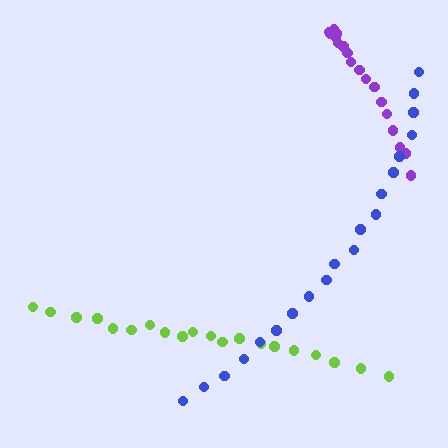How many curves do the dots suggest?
There are 3 distinct paths.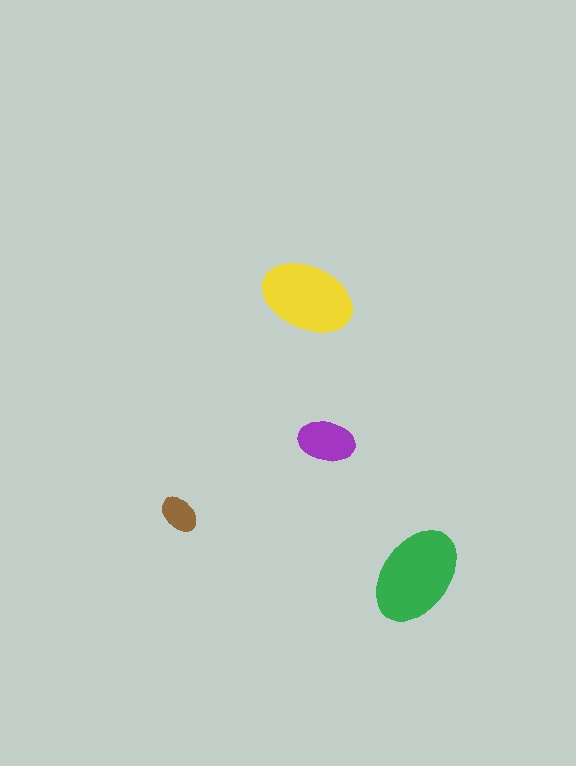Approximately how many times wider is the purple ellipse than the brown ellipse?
About 1.5 times wider.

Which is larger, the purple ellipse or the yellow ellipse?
The yellow one.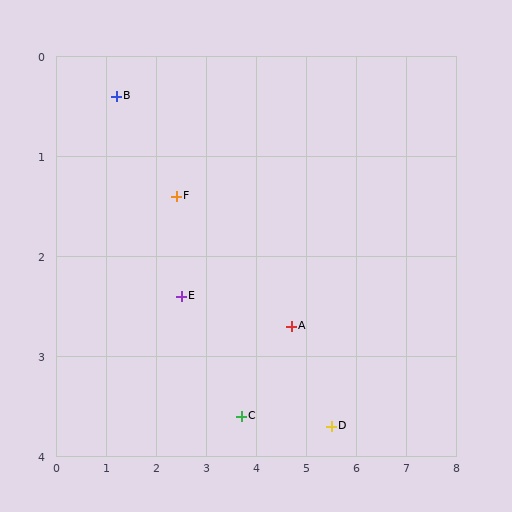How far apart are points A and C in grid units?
Points A and C are about 1.3 grid units apart.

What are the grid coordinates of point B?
Point B is at approximately (1.2, 0.4).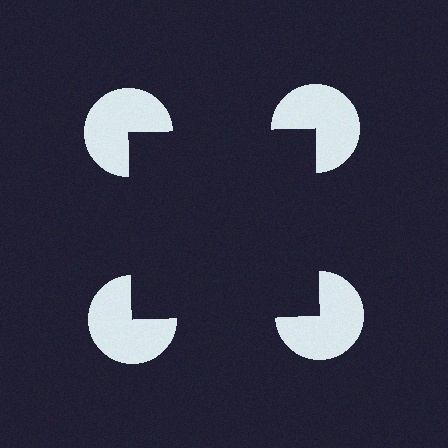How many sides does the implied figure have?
4 sides.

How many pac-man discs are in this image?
There are 4 — one at each vertex of the illusory square.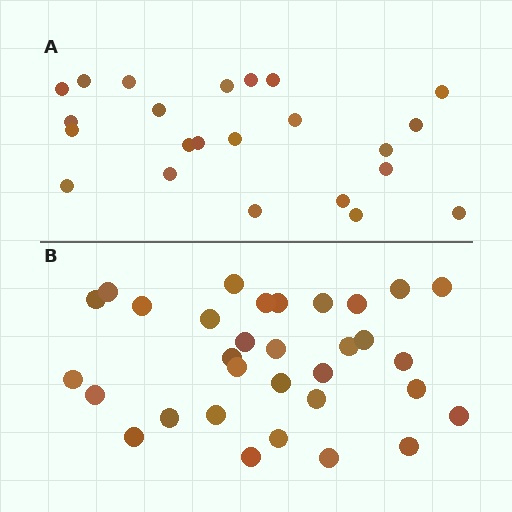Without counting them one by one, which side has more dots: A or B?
Region B (the bottom region) has more dots.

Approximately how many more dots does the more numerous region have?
Region B has roughly 8 or so more dots than region A.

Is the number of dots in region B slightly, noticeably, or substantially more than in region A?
Region B has noticeably more, but not dramatically so. The ratio is roughly 1.4 to 1.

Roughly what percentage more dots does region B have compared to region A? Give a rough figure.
About 40% more.